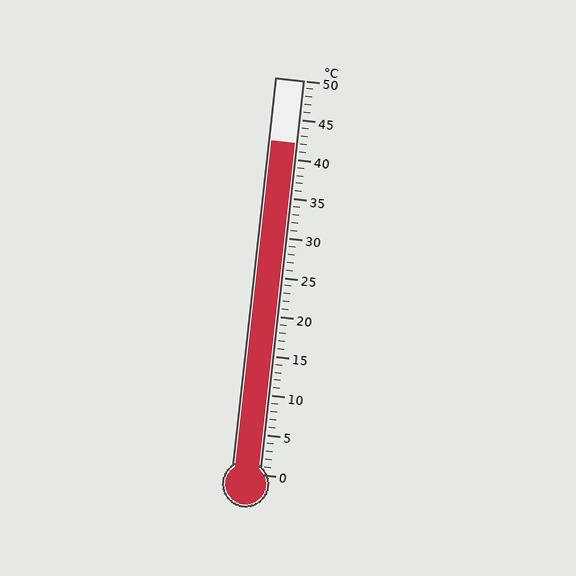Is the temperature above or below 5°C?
The temperature is above 5°C.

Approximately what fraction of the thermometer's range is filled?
The thermometer is filled to approximately 85% of its range.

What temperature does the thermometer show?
The thermometer shows approximately 42°C.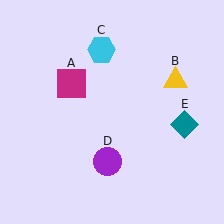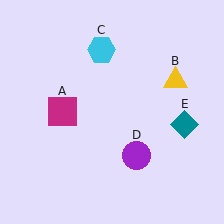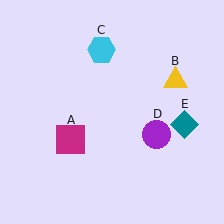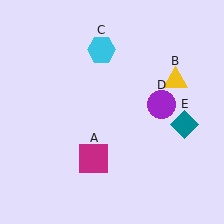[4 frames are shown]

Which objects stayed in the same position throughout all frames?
Yellow triangle (object B) and cyan hexagon (object C) and teal diamond (object E) remained stationary.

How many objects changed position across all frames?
2 objects changed position: magenta square (object A), purple circle (object D).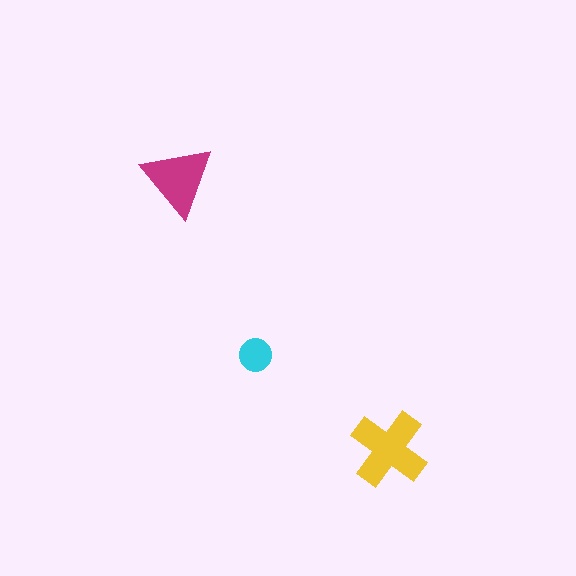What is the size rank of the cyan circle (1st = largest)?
3rd.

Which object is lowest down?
The yellow cross is bottommost.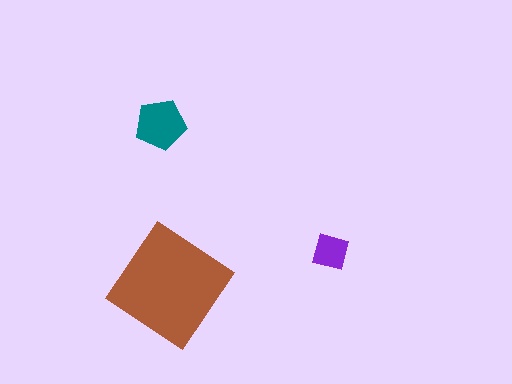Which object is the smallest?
The purple square.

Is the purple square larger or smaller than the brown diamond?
Smaller.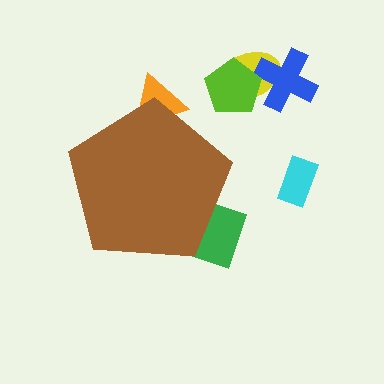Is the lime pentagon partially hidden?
No, the lime pentagon is fully visible.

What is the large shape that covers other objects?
A brown pentagon.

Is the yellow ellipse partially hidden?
No, the yellow ellipse is fully visible.